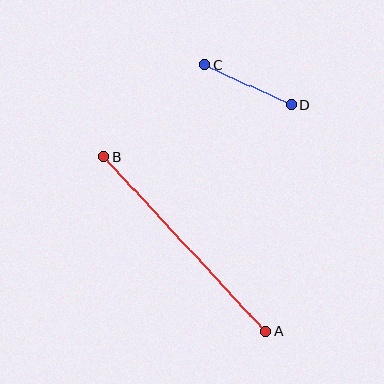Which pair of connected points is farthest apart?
Points A and B are farthest apart.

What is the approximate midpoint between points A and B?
The midpoint is at approximately (185, 244) pixels.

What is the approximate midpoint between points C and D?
The midpoint is at approximately (248, 85) pixels.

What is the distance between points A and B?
The distance is approximately 239 pixels.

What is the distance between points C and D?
The distance is approximately 95 pixels.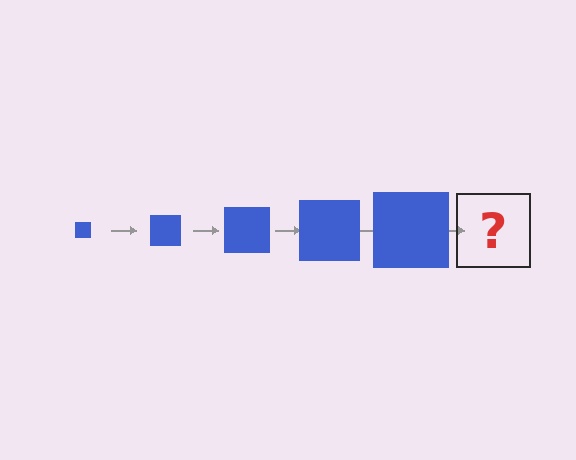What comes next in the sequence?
The next element should be a blue square, larger than the previous one.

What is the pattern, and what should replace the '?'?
The pattern is that the square gets progressively larger each step. The '?' should be a blue square, larger than the previous one.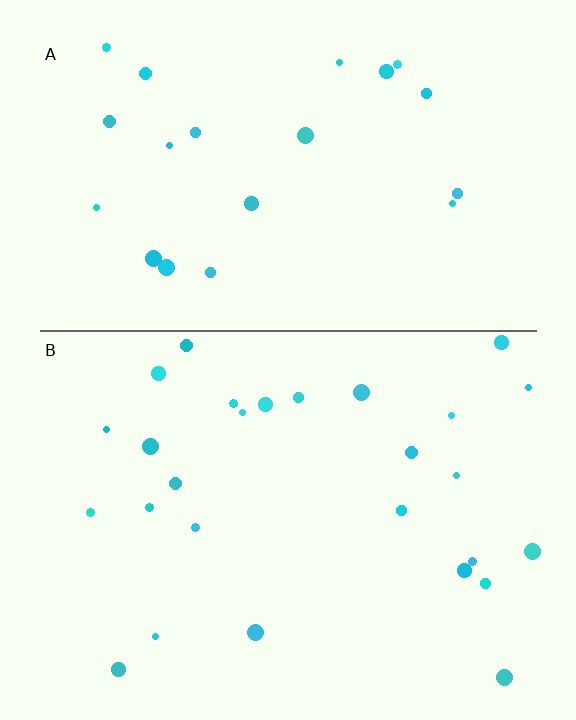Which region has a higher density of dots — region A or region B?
B (the bottom).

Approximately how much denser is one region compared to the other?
Approximately 1.3× — region B over region A.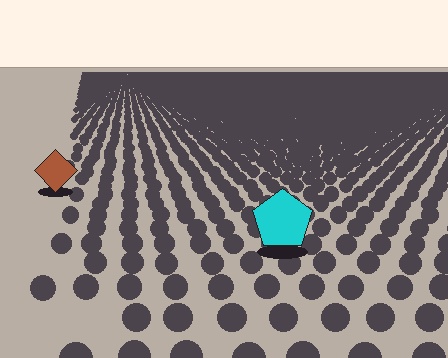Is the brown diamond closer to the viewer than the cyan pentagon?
No. The cyan pentagon is closer — you can tell from the texture gradient: the ground texture is coarser near it.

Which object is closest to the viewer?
The cyan pentagon is closest. The texture marks near it are larger and more spread out.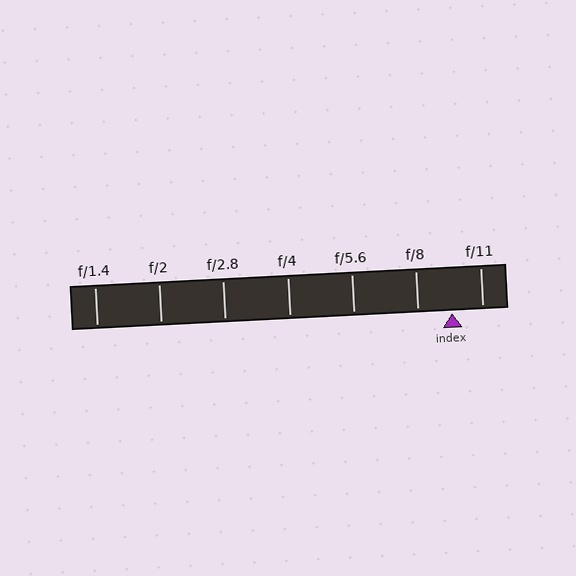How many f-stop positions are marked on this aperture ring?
There are 7 f-stop positions marked.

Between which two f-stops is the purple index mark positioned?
The index mark is between f/8 and f/11.